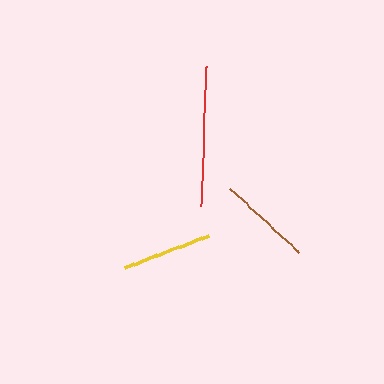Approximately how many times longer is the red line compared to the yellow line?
The red line is approximately 1.6 times the length of the yellow line.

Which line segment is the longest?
The red line is the longest at approximately 141 pixels.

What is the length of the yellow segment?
The yellow segment is approximately 90 pixels long.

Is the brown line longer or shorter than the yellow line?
The brown line is longer than the yellow line.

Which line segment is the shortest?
The yellow line is the shortest at approximately 90 pixels.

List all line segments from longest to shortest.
From longest to shortest: red, brown, yellow.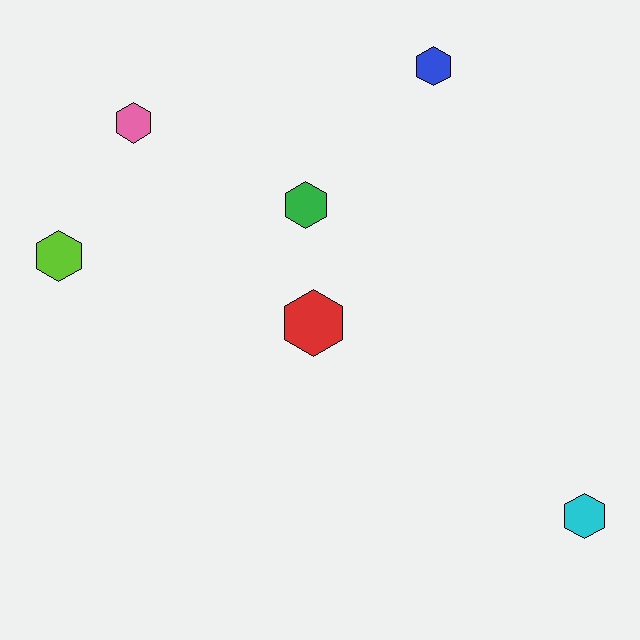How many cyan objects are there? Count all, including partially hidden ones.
There is 1 cyan object.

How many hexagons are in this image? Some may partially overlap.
There are 6 hexagons.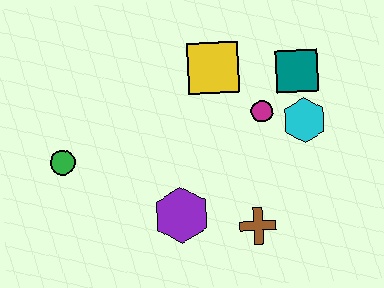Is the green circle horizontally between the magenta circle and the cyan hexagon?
No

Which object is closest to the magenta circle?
The cyan hexagon is closest to the magenta circle.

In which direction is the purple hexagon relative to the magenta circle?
The purple hexagon is below the magenta circle.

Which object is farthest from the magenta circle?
The green circle is farthest from the magenta circle.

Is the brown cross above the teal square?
No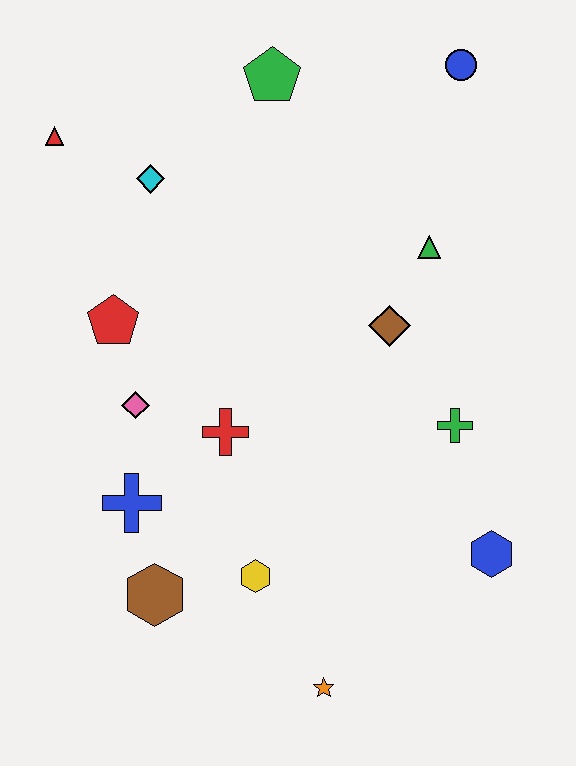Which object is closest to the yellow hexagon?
The brown hexagon is closest to the yellow hexagon.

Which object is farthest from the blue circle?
The orange star is farthest from the blue circle.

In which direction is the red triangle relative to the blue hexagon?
The red triangle is to the left of the blue hexagon.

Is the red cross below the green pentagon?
Yes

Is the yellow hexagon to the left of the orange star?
Yes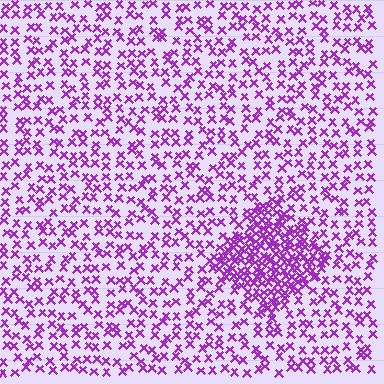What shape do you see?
I see a diamond.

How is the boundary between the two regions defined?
The boundary is defined by a change in element density (approximately 2.5x ratio). All elements are the same color, size, and shape.